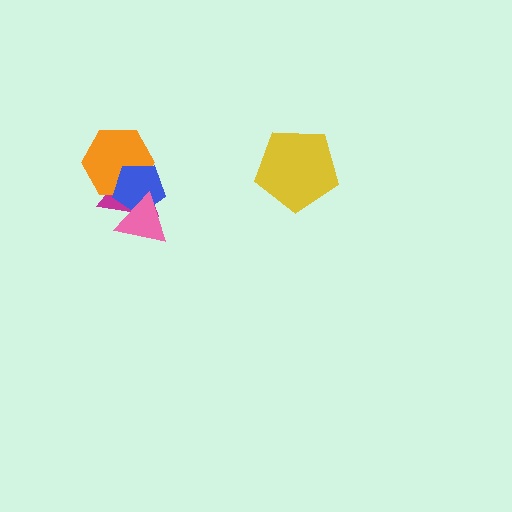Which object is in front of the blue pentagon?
The pink triangle is in front of the blue pentagon.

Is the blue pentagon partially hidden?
Yes, it is partially covered by another shape.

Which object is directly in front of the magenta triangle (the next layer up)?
The orange hexagon is directly in front of the magenta triangle.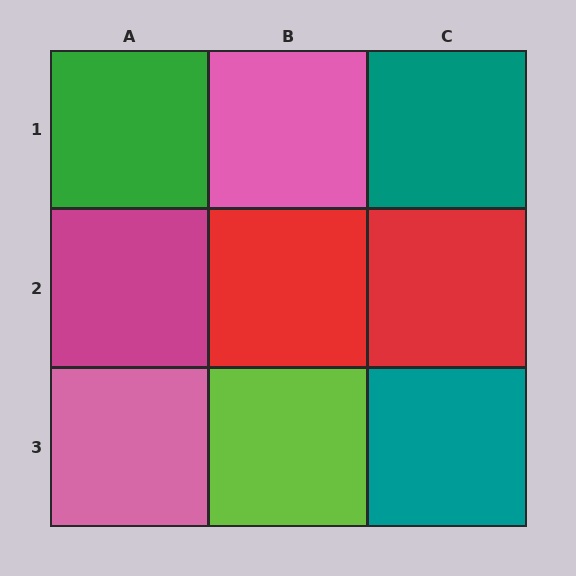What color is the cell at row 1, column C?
Teal.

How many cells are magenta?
1 cell is magenta.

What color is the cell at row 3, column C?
Teal.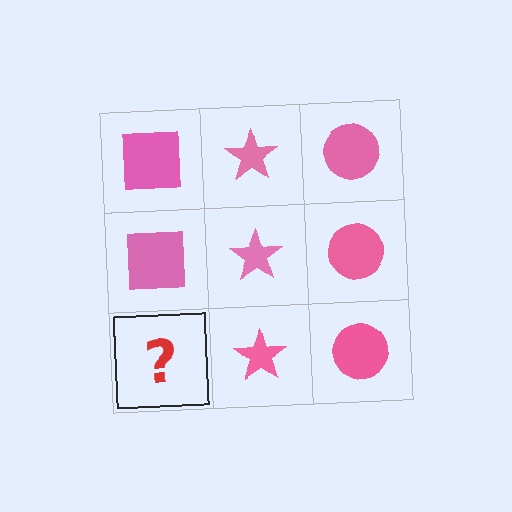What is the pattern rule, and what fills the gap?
The rule is that each column has a consistent shape. The gap should be filled with a pink square.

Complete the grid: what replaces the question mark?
The question mark should be replaced with a pink square.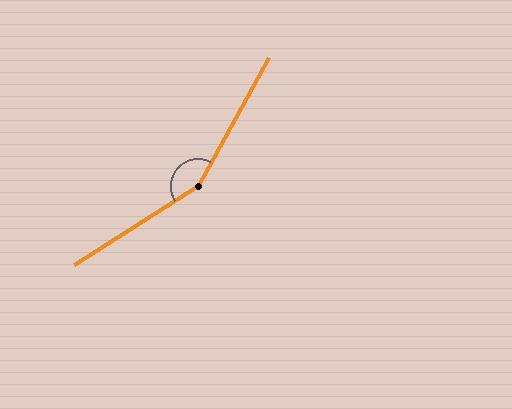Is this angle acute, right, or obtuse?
It is obtuse.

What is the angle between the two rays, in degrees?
Approximately 152 degrees.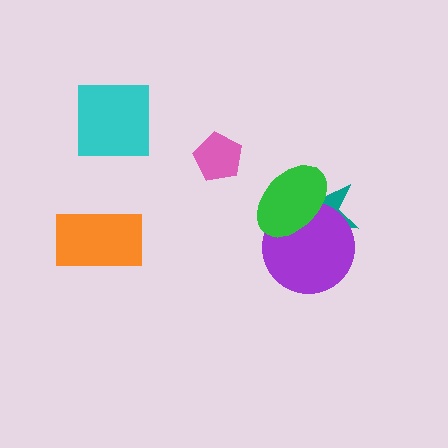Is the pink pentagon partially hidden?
No, no other shape covers it.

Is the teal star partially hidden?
Yes, it is partially covered by another shape.